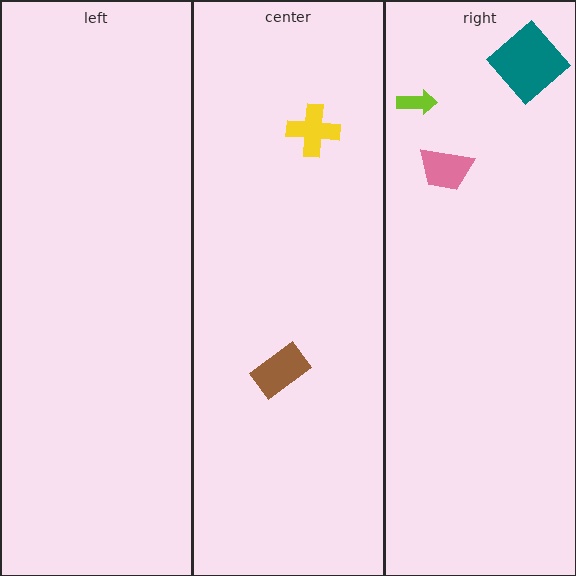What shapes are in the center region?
The yellow cross, the brown rectangle.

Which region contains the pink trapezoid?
The right region.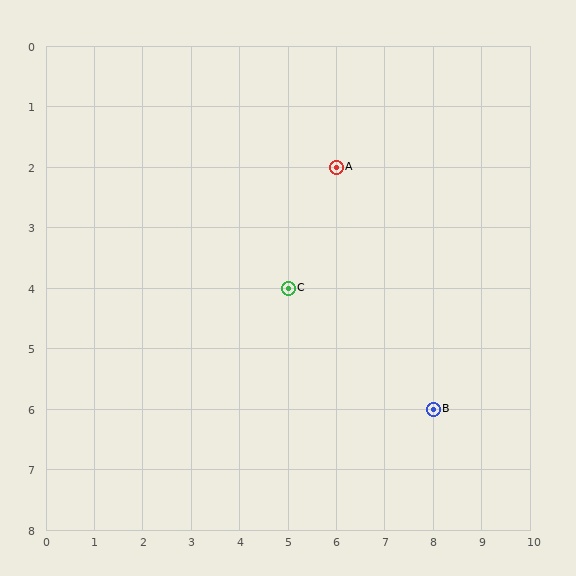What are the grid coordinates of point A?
Point A is at grid coordinates (6, 2).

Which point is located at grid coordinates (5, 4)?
Point C is at (5, 4).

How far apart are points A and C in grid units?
Points A and C are 1 column and 2 rows apart (about 2.2 grid units diagonally).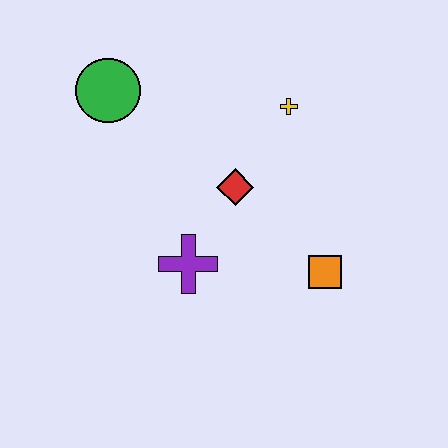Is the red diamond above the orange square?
Yes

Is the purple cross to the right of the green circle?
Yes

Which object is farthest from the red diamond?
The green circle is farthest from the red diamond.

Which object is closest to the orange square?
The red diamond is closest to the orange square.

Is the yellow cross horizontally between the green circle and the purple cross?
No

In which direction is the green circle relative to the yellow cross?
The green circle is to the left of the yellow cross.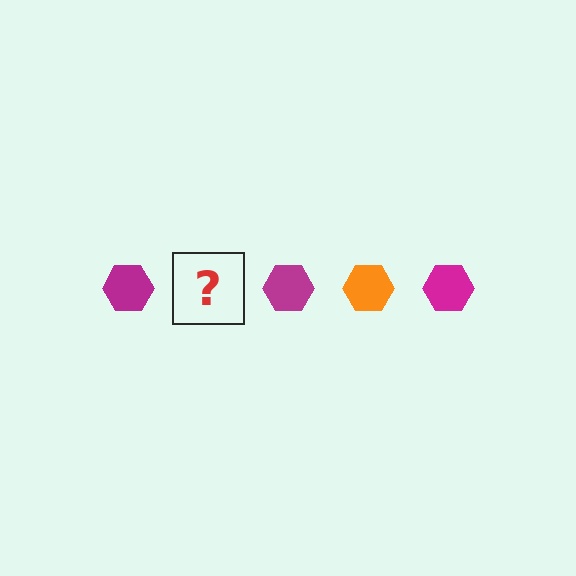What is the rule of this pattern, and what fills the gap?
The rule is that the pattern cycles through magenta, orange hexagons. The gap should be filled with an orange hexagon.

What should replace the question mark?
The question mark should be replaced with an orange hexagon.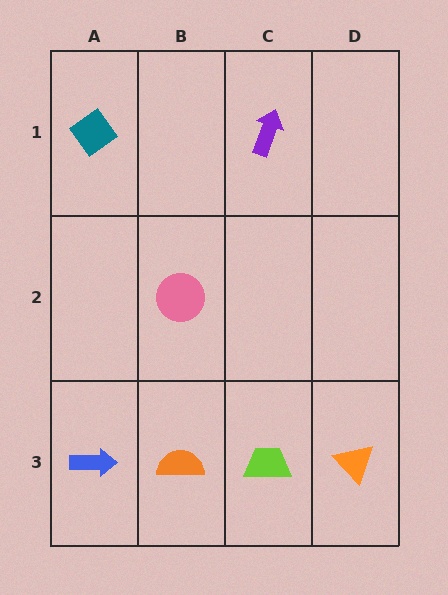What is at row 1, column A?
A teal diamond.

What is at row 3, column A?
A blue arrow.